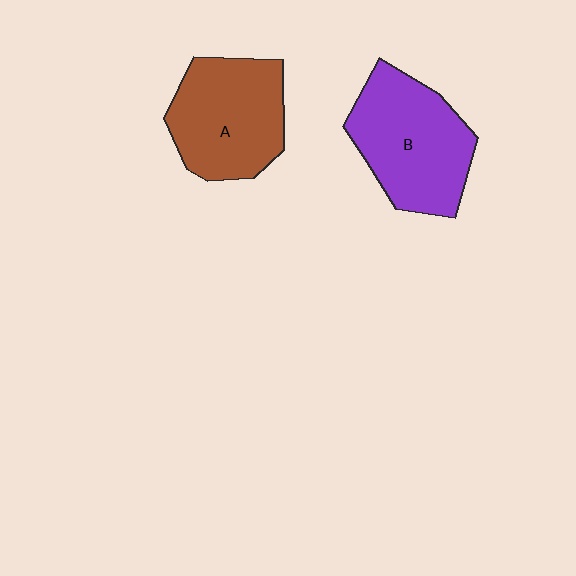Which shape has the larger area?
Shape B (purple).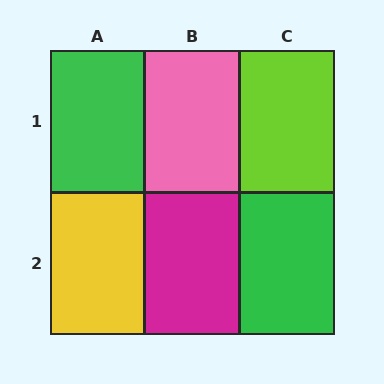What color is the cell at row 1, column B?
Pink.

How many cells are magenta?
1 cell is magenta.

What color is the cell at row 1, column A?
Green.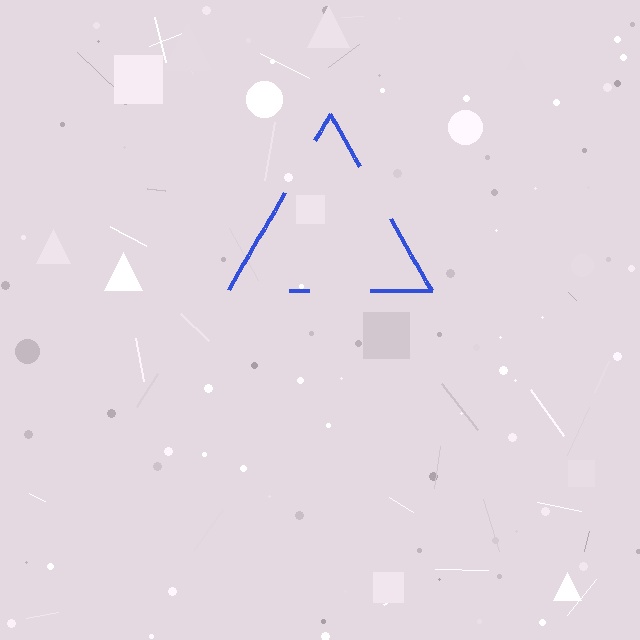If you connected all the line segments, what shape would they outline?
They would outline a triangle.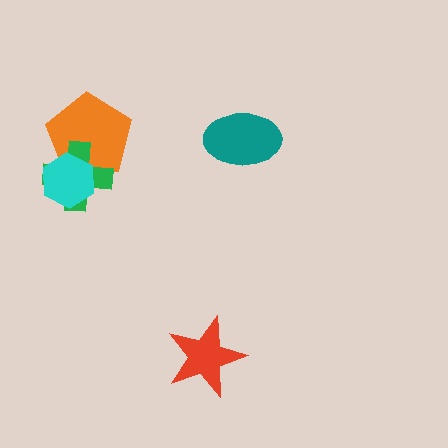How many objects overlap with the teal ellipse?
0 objects overlap with the teal ellipse.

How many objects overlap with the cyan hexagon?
2 objects overlap with the cyan hexagon.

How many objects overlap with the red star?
0 objects overlap with the red star.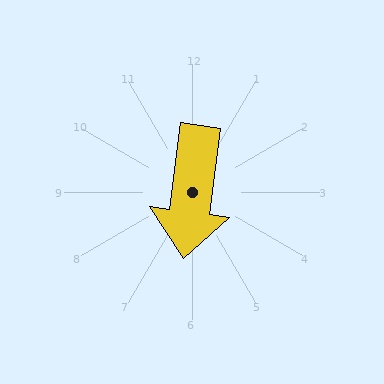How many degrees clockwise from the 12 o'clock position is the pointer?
Approximately 188 degrees.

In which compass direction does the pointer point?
South.